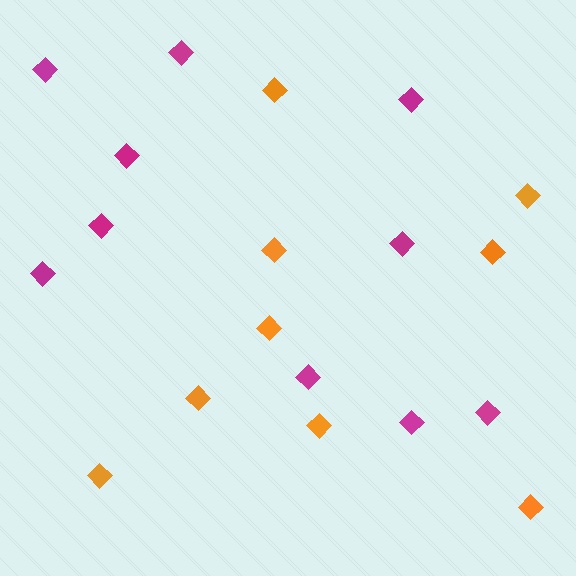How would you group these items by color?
There are 2 groups: one group of magenta diamonds (10) and one group of orange diamonds (9).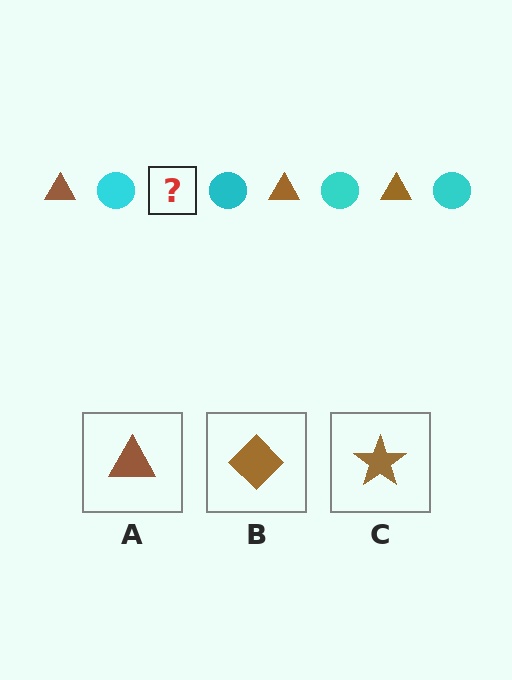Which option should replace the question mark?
Option A.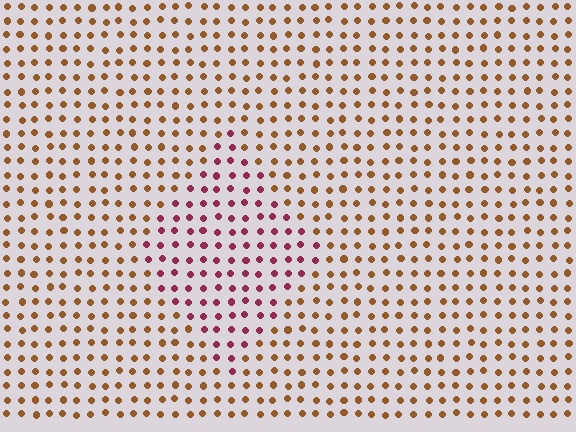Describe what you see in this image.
The image is filled with small brown elements in a uniform arrangement. A diamond-shaped region is visible where the elements are tinted to a slightly different hue, forming a subtle color boundary.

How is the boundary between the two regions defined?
The boundary is defined purely by a slight shift in hue (about 51 degrees). Spacing, size, and orientation are identical on both sides.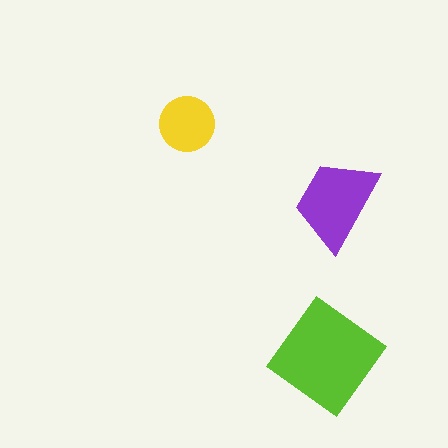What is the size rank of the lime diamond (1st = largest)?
1st.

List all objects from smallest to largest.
The yellow circle, the purple trapezoid, the lime diamond.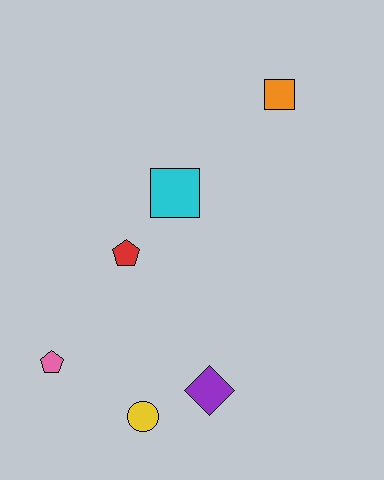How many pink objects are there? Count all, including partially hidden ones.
There is 1 pink object.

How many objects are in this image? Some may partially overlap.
There are 6 objects.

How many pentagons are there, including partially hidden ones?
There are 2 pentagons.